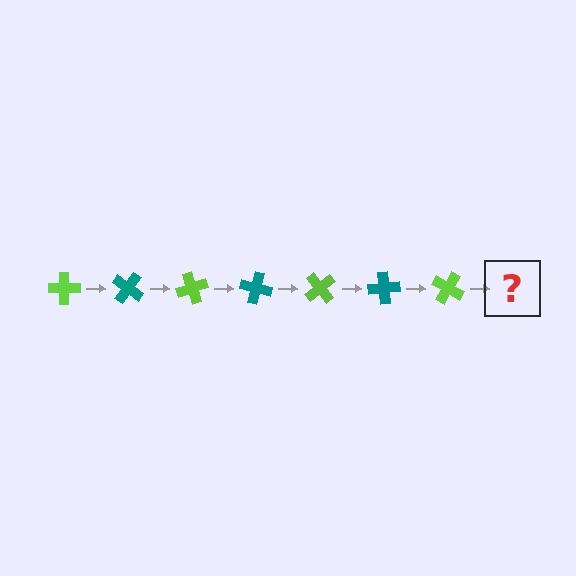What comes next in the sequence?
The next element should be a teal cross, rotated 245 degrees from the start.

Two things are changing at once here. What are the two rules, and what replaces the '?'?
The two rules are that it rotates 35 degrees each step and the color cycles through lime and teal. The '?' should be a teal cross, rotated 245 degrees from the start.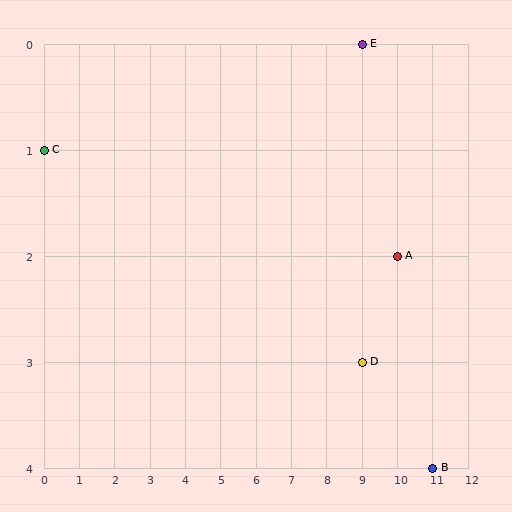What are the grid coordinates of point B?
Point B is at grid coordinates (11, 4).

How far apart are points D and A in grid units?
Points D and A are 1 column and 1 row apart (about 1.4 grid units diagonally).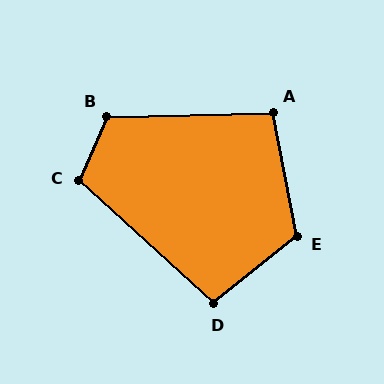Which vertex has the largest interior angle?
E, at approximately 118 degrees.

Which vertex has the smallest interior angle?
D, at approximately 99 degrees.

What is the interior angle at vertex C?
Approximately 109 degrees (obtuse).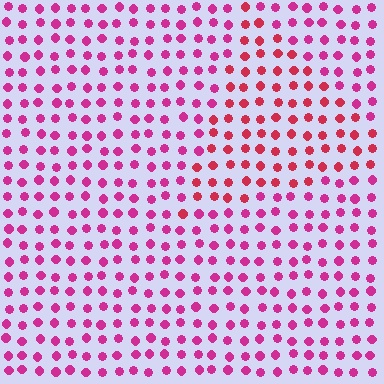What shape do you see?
I see a triangle.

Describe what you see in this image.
The image is filled with small magenta elements in a uniform arrangement. A triangle-shaped region is visible where the elements are tinted to a slightly different hue, forming a subtle color boundary.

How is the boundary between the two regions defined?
The boundary is defined purely by a slight shift in hue (about 26 degrees). Spacing, size, and orientation are identical on both sides.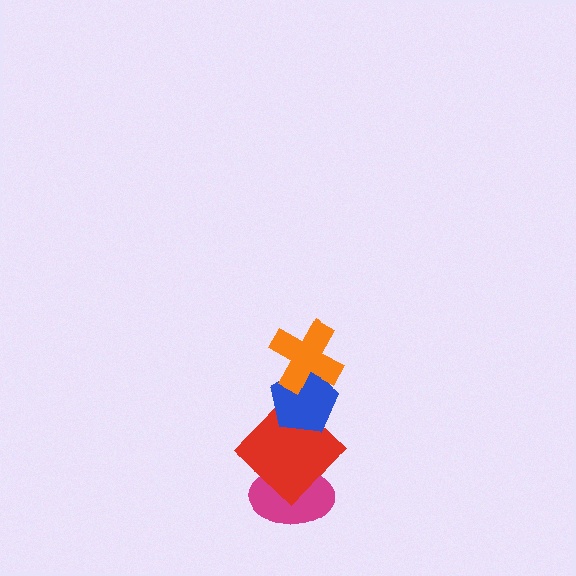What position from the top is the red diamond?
The red diamond is 3rd from the top.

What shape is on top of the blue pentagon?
The orange cross is on top of the blue pentagon.